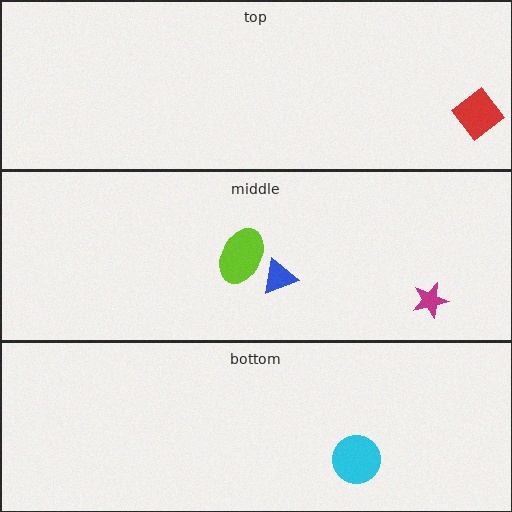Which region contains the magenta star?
The middle region.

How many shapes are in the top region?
1.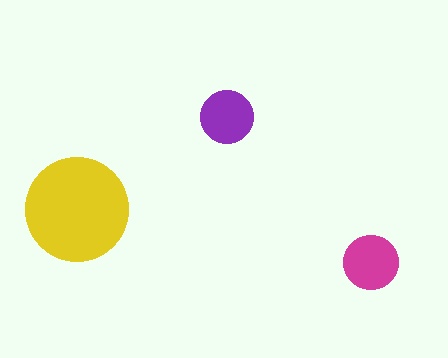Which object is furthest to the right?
The magenta circle is rightmost.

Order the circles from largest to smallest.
the yellow one, the magenta one, the purple one.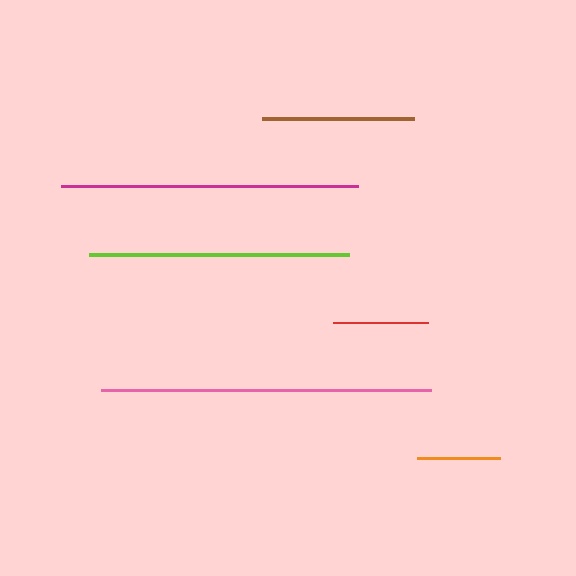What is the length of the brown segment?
The brown segment is approximately 152 pixels long.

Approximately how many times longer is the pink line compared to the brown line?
The pink line is approximately 2.2 times the length of the brown line.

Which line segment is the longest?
The pink line is the longest at approximately 330 pixels.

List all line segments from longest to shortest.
From longest to shortest: pink, magenta, lime, brown, red, orange.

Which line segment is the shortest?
The orange line is the shortest at approximately 83 pixels.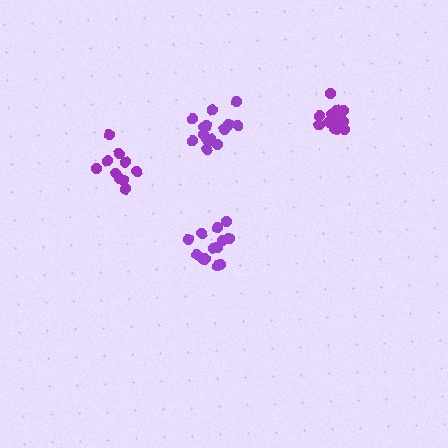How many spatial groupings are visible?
There are 4 spatial groupings.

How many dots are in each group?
Group 1: 14 dots, Group 2: 10 dots, Group 3: 15 dots, Group 4: 15 dots (54 total).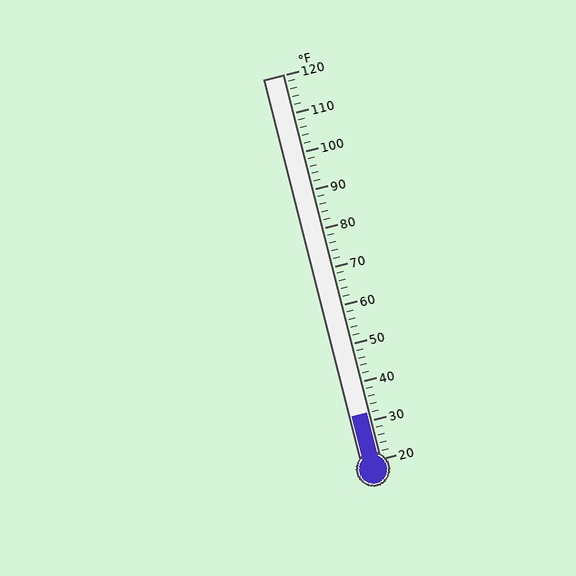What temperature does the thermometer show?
The thermometer shows approximately 32°F.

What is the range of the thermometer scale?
The thermometer scale ranges from 20°F to 120°F.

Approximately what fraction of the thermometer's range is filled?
The thermometer is filled to approximately 10% of its range.